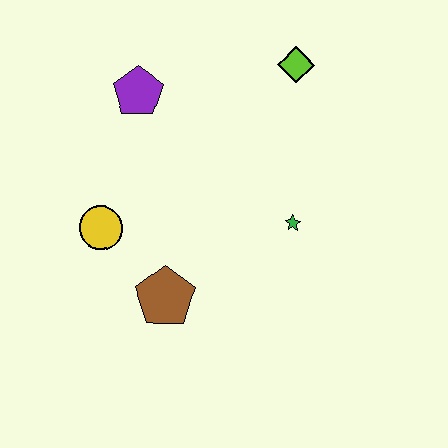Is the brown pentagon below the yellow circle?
Yes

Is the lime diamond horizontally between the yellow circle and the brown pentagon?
No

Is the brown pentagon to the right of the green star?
No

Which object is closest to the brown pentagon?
The yellow circle is closest to the brown pentagon.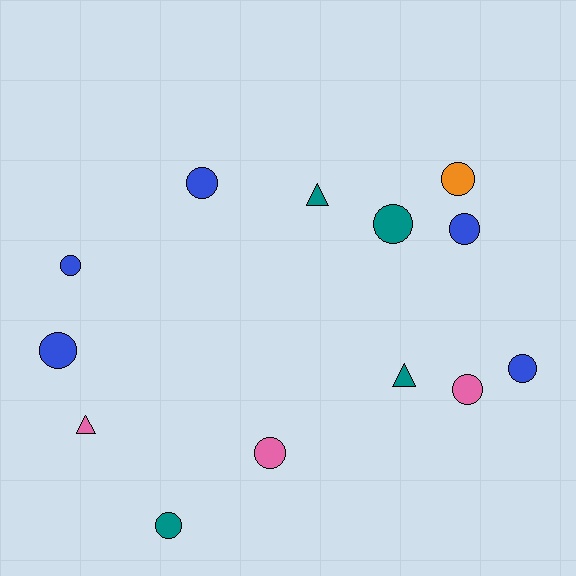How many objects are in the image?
There are 13 objects.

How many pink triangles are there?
There is 1 pink triangle.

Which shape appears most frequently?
Circle, with 10 objects.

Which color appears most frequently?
Blue, with 5 objects.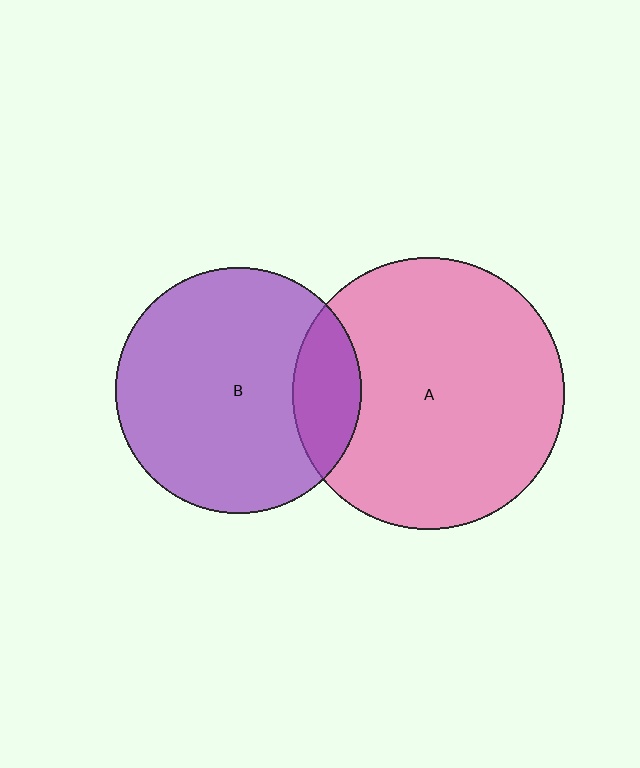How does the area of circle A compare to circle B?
Approximately 1.2 times.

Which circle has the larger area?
Circle A (pink).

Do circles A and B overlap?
Yes.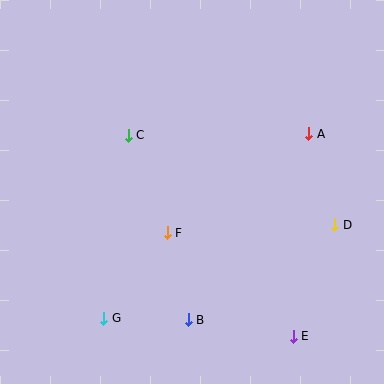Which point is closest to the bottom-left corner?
Point G is closest to the bottom-left corner.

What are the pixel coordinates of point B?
Point B is at (188, 320).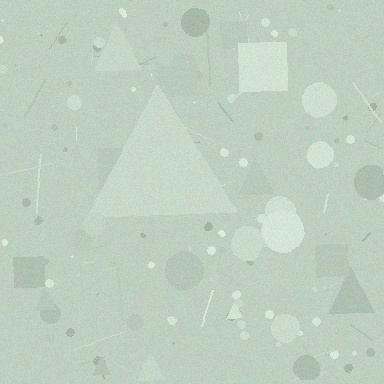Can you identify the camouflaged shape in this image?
The camouflaged shape is a triangle.